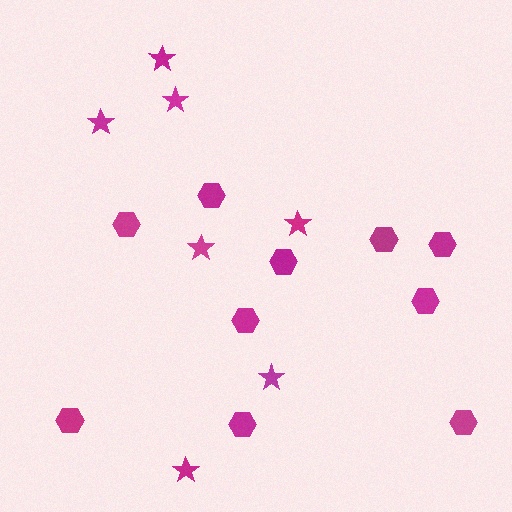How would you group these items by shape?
There are 2 groups: one group of hexagons (10) and one group of stars (7).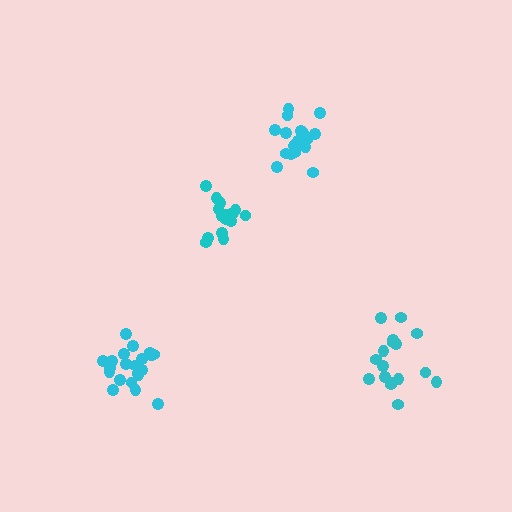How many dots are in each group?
Group 1: 16 dots, Group 2: 18 dots, Group 3: 21 dots, Group 4: 17 dots (72 total).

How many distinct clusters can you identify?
There are 4 distinct clusters.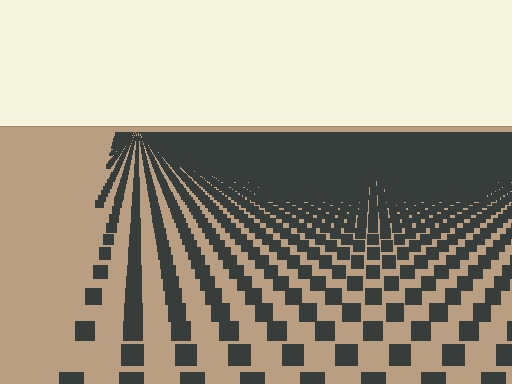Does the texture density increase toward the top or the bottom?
Density increases toward the top.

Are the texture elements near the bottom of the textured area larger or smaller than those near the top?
Larger. Near the bottom, elements are closer to the viewer and appear at a bigger on-screen size.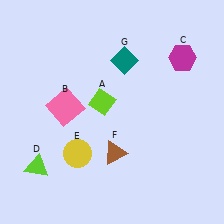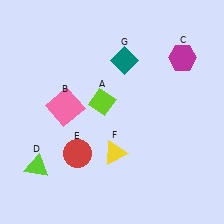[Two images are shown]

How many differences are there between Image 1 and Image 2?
There are 2 differences between the two images.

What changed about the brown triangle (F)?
In Image 1, F is brown. In Image 2, it changed to yellow.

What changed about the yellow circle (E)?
In Image 1, E is yellow. In Image 2, it changed to red.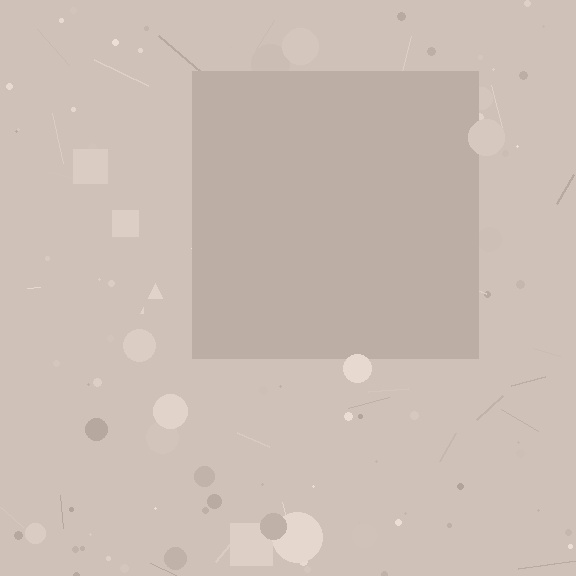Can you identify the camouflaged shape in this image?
The camouflaged shape is a square.